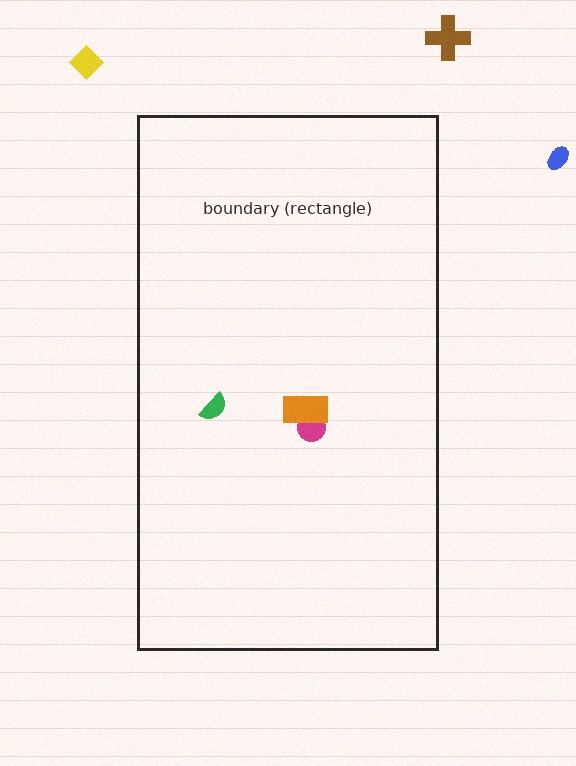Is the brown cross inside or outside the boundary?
Outside.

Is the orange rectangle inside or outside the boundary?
Inside.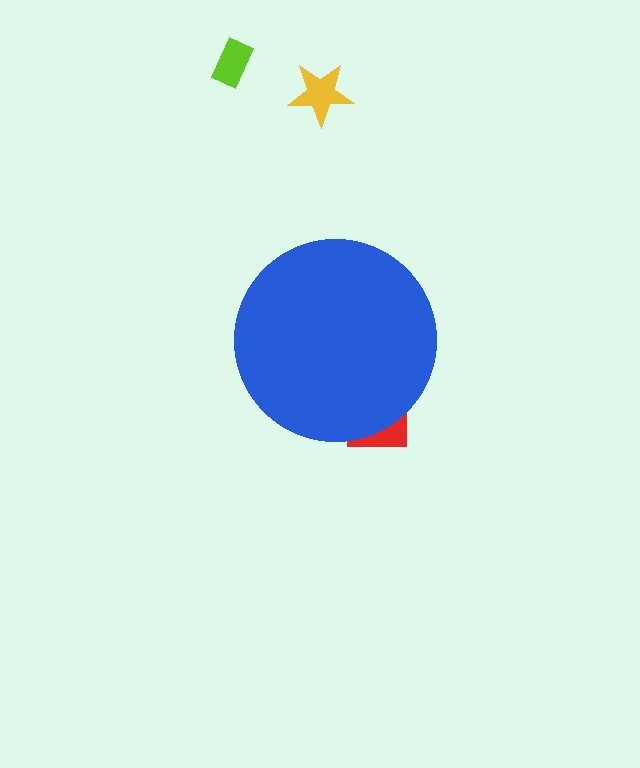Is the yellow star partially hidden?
No, the yellow star is fully visible.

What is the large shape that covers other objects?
A blue circle.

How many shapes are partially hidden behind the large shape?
1 shape is partially hidden.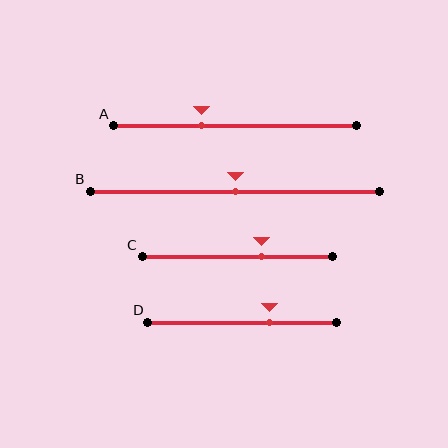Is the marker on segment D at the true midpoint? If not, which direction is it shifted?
No, the marker on segment D is shifted to the right by about 15% of the segment length.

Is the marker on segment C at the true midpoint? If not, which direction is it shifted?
No, the marker on segment C is shifted to the right by about 13% of the segment length.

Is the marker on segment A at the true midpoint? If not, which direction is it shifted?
No, the marker on segment A is shifted to the left by about 14% of the segment length.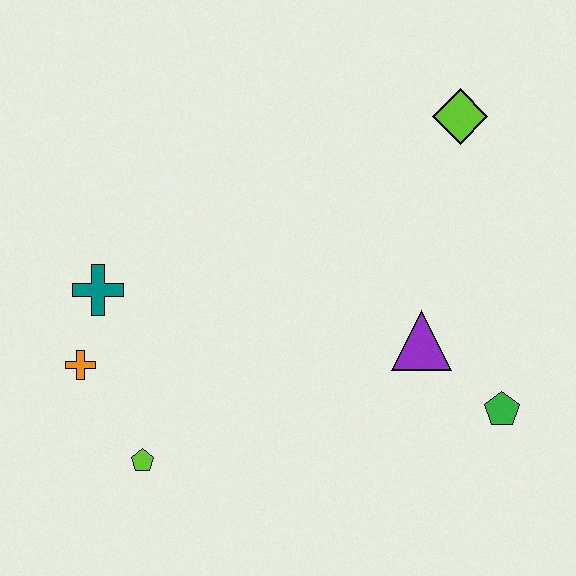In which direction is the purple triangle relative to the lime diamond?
The purple triangle is below the lime diamond.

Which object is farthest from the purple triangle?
The orange cross is farthest from the purple triangle.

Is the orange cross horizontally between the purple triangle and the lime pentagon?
No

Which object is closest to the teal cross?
The orange cross is closest to the teal cross.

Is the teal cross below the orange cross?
No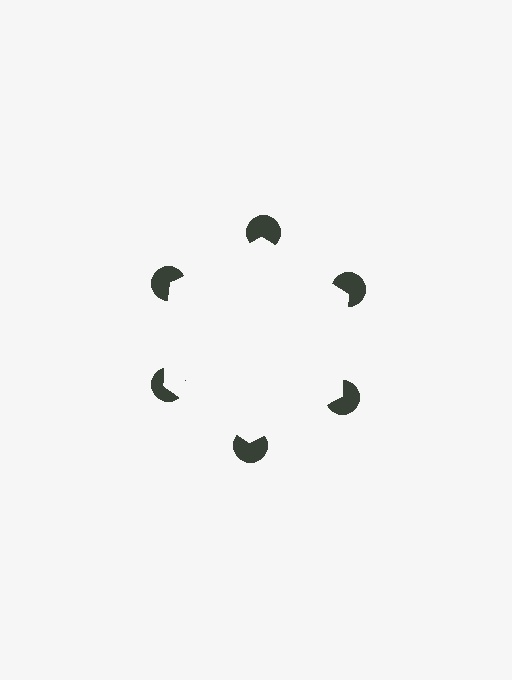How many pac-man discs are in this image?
There are 6 — one at each vertex of the illusory hexagon.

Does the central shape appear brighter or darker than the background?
It typically appears slightly brighter than the background, even though no actual brightness change is drawn.